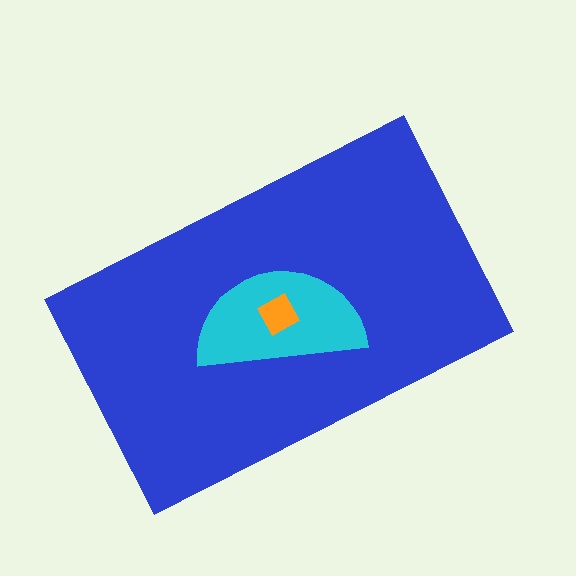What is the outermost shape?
The blue rectangle.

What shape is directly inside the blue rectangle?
The cyan semicircle.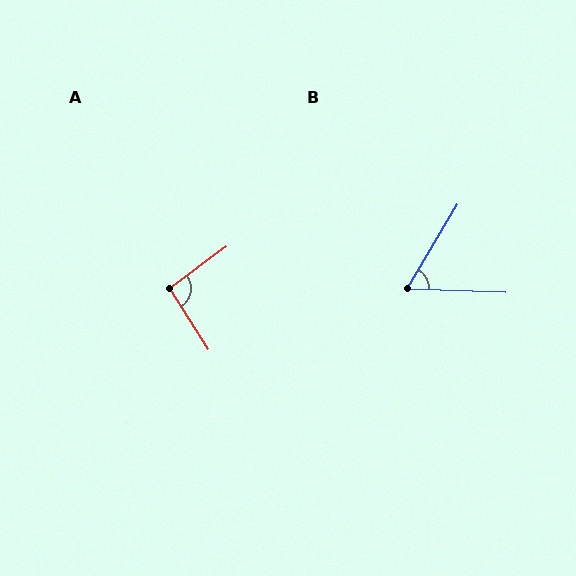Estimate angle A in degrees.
Approximately 94 degrees.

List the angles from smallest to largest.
B (61°), A (94°).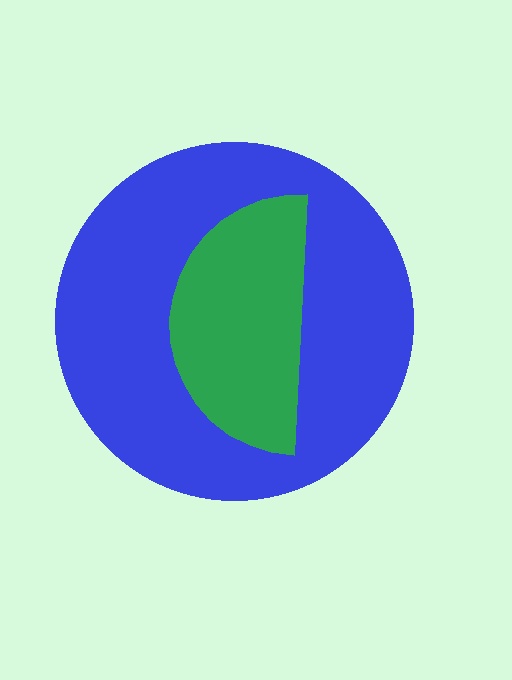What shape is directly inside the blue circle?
The green semicircle.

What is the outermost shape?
The blue circle.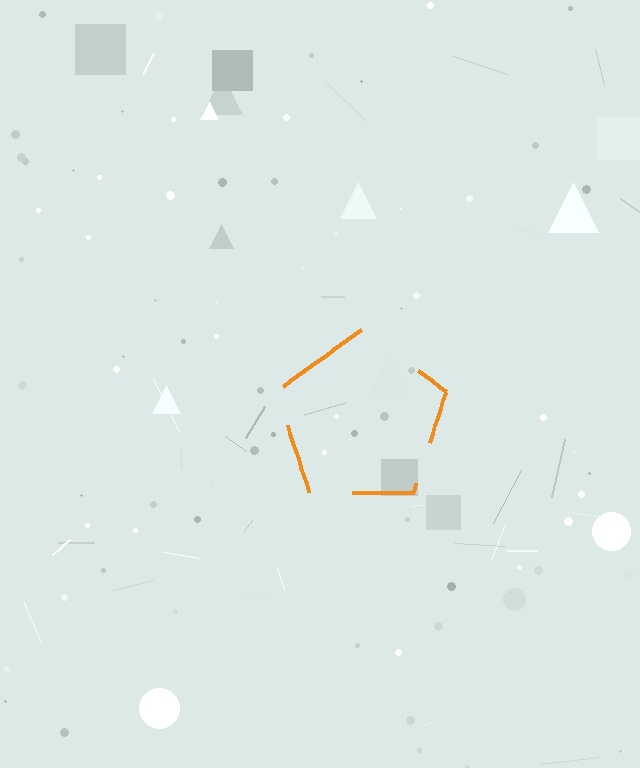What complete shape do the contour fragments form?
The contour fragments form a pentagon.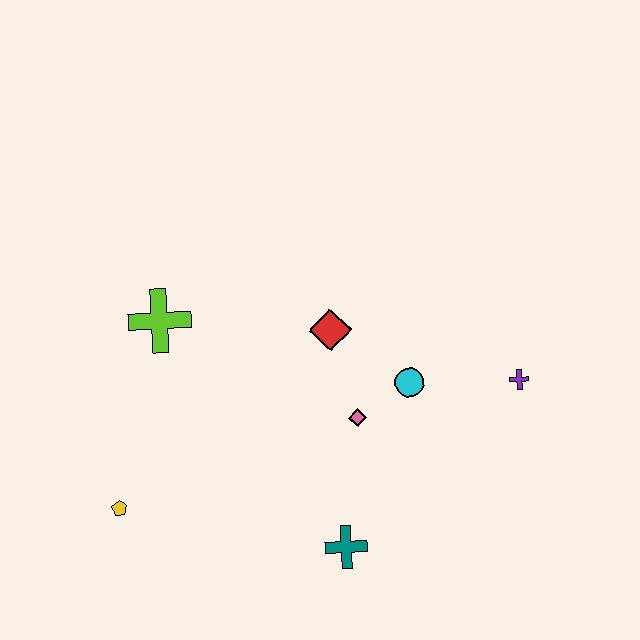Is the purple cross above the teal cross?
Yes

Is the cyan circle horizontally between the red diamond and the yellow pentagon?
No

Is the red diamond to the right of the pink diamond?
No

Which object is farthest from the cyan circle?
The yellow pentagon is farthest from the cyan circle.